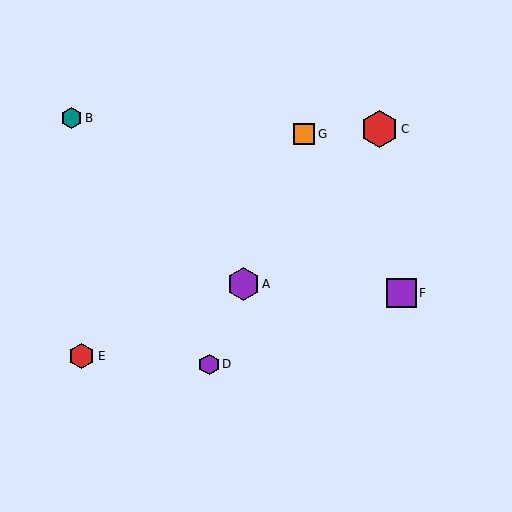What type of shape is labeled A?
Shape A is a purple hexagon.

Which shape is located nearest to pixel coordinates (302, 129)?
The orange square (labeled G) at (304, 134) is nearest to that location.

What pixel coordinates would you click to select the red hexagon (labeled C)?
Click at (379, 129) to select the red hexagon C.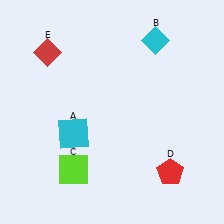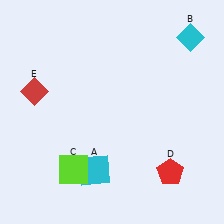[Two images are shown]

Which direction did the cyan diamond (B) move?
The cyan diamond (B) moved right.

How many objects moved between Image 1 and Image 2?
3 objects moved between the two images.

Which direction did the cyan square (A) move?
The cyan square (A) moved down.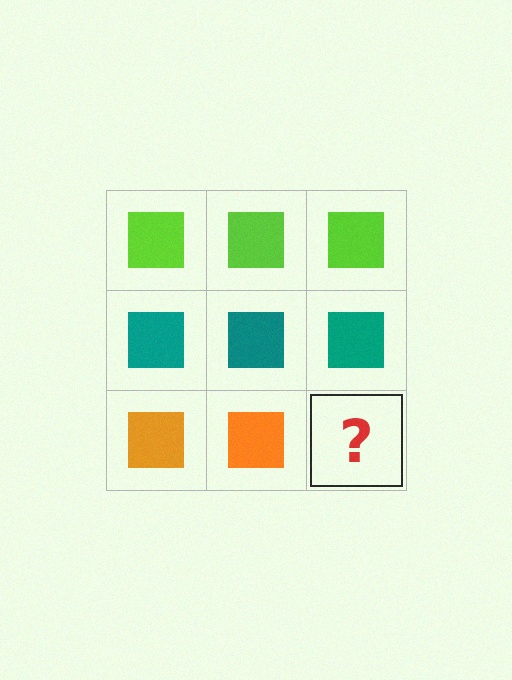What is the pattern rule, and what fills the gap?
The rule is that each row has a consistent color. The gap should be filled with an orange square.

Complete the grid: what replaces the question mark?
The question mark should be replaced with an orange square.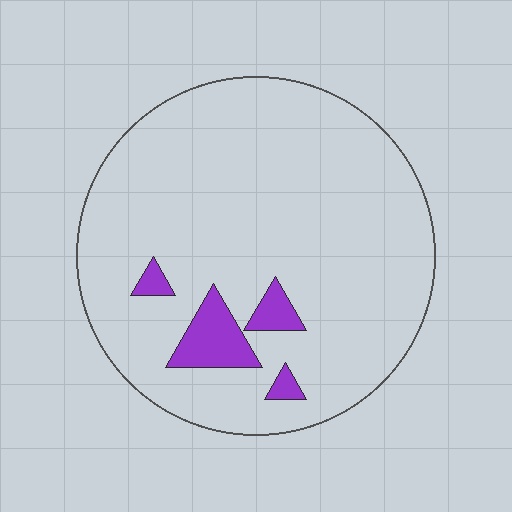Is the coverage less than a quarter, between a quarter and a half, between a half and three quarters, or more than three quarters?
Less than a quarter.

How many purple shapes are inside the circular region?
4.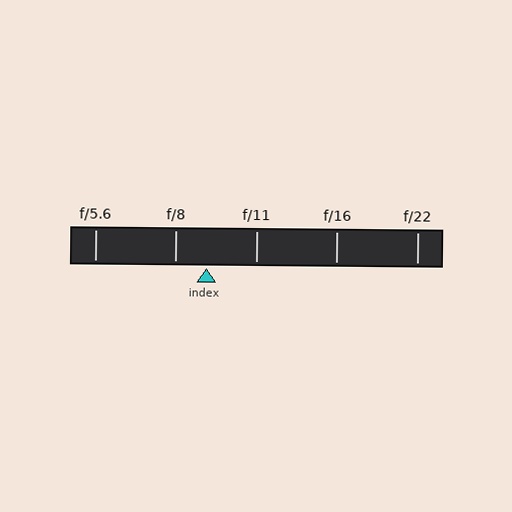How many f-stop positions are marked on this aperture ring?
There are 5 f-stop positions marked.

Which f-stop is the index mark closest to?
The index mark is closest to f/8.